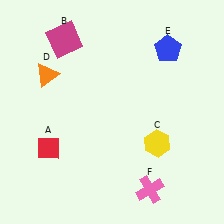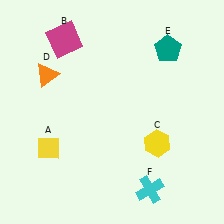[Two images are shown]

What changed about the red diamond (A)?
In Image 1, A is red. In Image 2, it changed to yellow.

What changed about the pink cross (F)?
In Image 1, F is pink. In Image 2, it changed to cyan.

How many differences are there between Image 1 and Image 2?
There are 3 differences between the two images.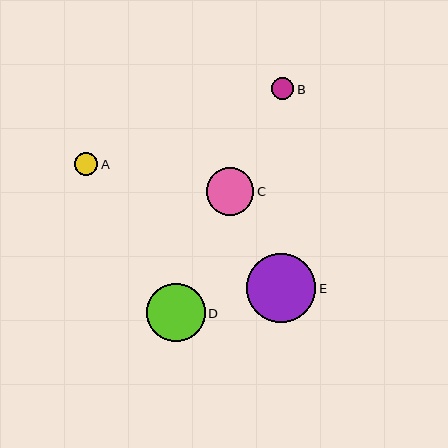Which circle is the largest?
Circle E is the largest with a size of approximately 69 pixels.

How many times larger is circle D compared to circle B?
Circle D is approximately 2.7 times the size of circle B.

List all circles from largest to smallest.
From largest to smallest: E, D, C, A, B.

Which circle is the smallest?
Circle B is the smallest with a size of approximately 22 pixels.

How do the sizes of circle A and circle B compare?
Circle A and circle B are approximately the same size.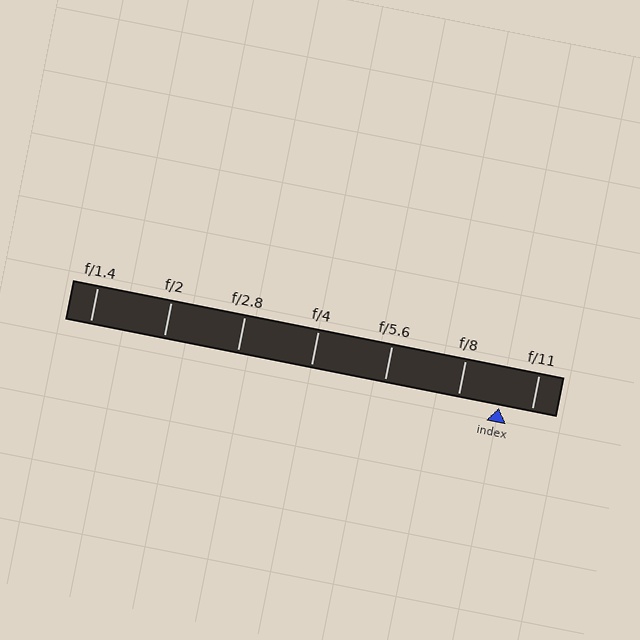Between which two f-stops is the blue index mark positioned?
The index mark is between f/8 and f/11.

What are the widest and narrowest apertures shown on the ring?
The widest aperture shown is f/1.4 and the narrowest is f/11.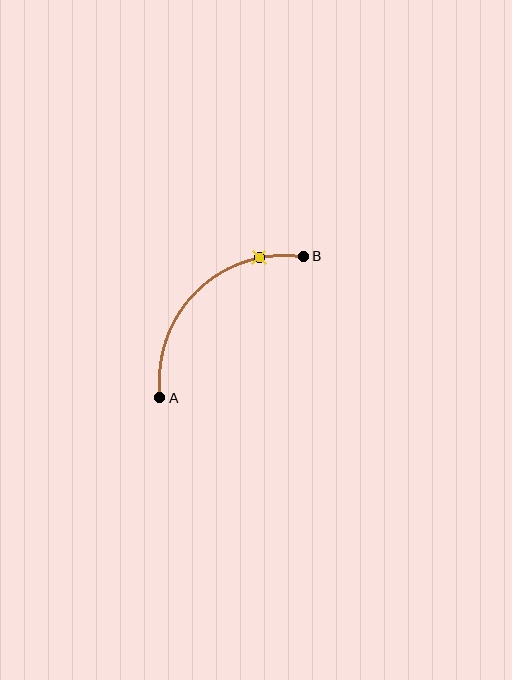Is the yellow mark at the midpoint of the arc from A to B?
No. The yellow mark lies on the arc but is closer to endpoint B. The arc midpoint would be at the point on the curve equidistant along the arc from both A and B.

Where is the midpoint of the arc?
The arc midpoint is the point on the curve farthest from the straight line joining A and B. It sits above and to the left of that line.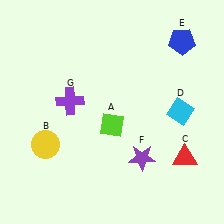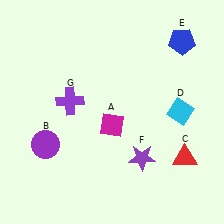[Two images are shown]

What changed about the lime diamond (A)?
In Image 1, A is lime. In Image 2, it changed to magenta.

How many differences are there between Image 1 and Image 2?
There are 2 differences between the two images.